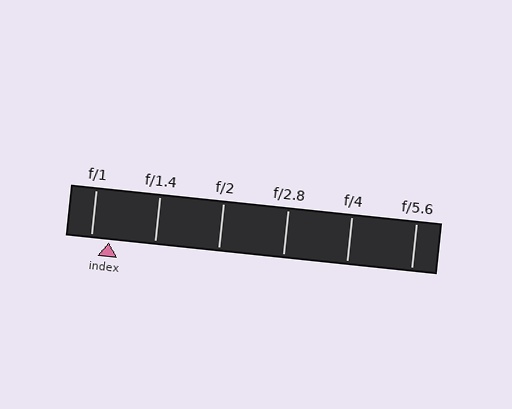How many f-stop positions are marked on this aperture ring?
There are 6 f-stop positions marked.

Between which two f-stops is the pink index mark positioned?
The index mark is between f/1 and f/1.4.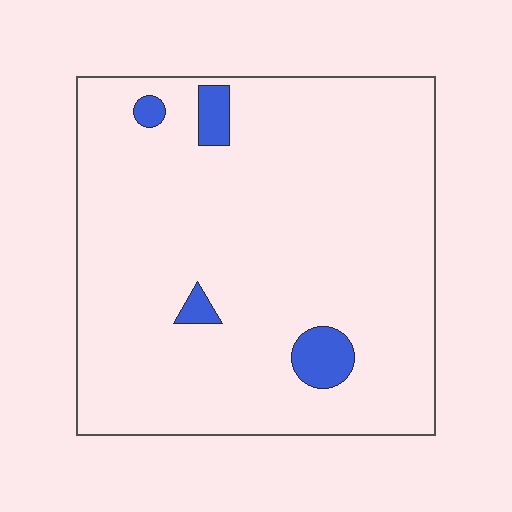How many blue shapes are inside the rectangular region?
4.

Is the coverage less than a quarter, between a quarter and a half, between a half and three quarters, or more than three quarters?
Less than a quarter.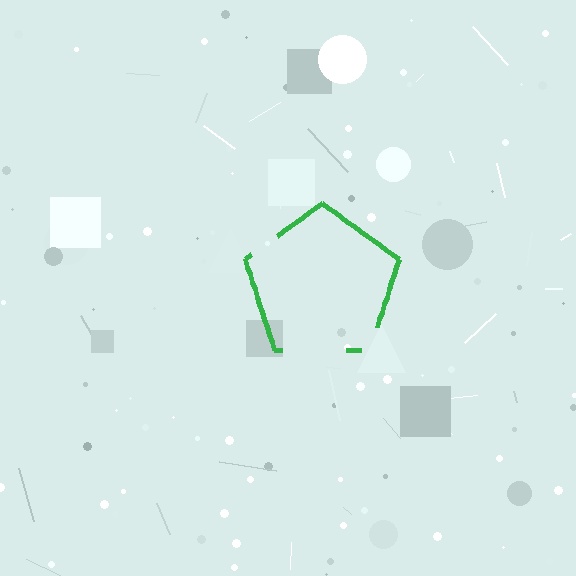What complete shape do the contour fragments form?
The contour fragments form a pentagon.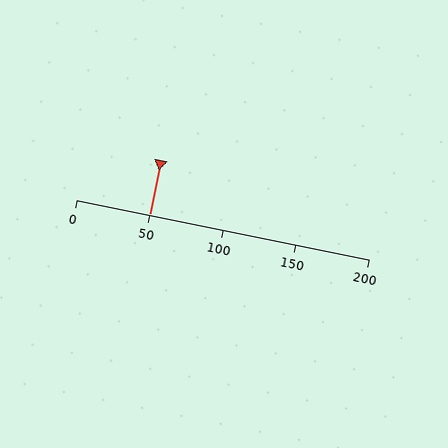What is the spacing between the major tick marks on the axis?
The major ticks are spaced 50 apart.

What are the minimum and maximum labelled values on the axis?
The axis runs from 0 to 200.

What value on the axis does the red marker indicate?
The marker indicates approximately 50.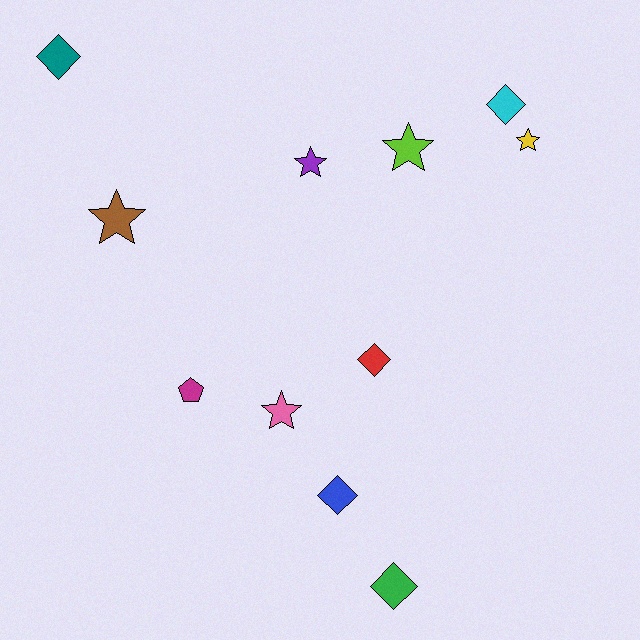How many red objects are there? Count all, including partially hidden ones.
There is 1 red object.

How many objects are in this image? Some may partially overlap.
There are 11 objects.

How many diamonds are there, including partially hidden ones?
There are 5 diamonds.